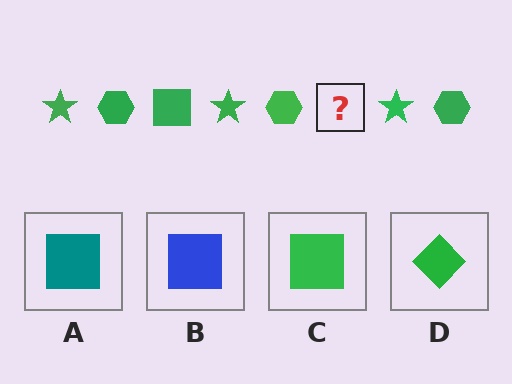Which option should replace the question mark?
Option C.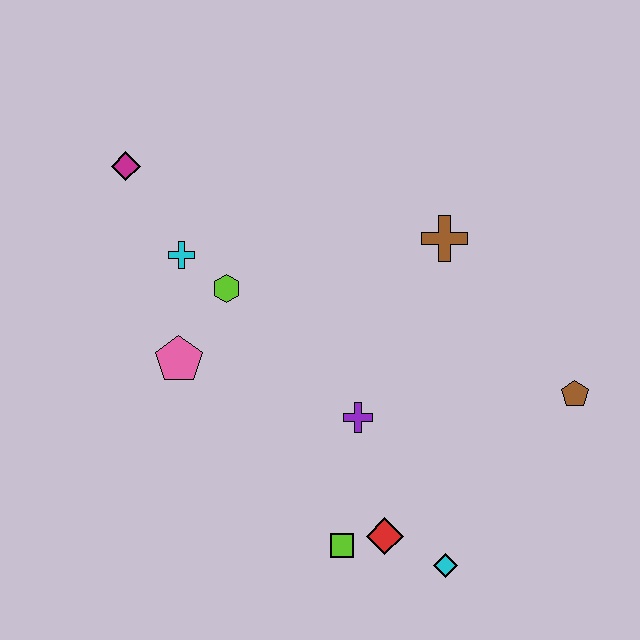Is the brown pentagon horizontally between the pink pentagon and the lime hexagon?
No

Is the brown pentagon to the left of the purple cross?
No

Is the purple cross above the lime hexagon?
No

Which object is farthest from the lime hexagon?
The brown pentagon is farthest from the lime hexagon.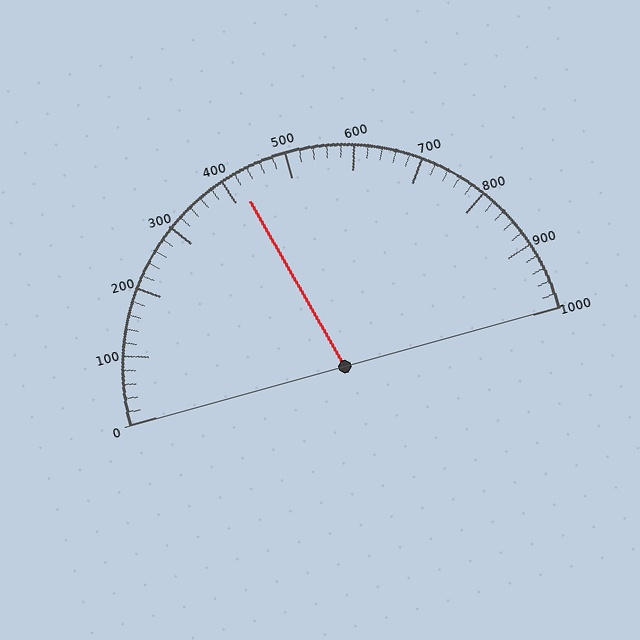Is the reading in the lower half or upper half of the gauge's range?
The reading is in the lower half of the range (0 to 1000).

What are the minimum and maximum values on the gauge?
The gauge ranges from 0 to 1000.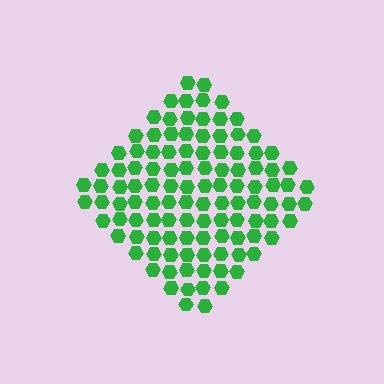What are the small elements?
The small elements are hexagons.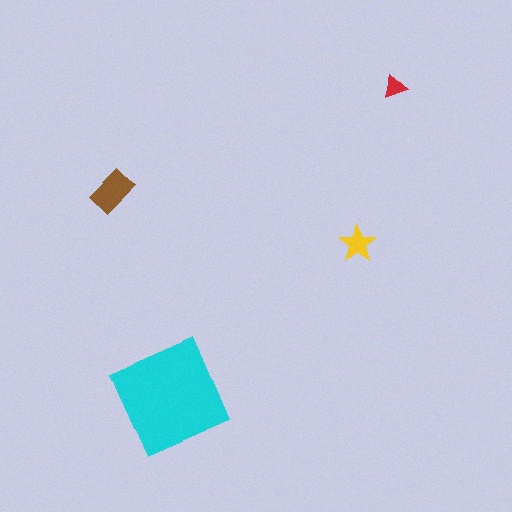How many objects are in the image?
There are 4 objects in the image.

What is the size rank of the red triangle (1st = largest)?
4th.